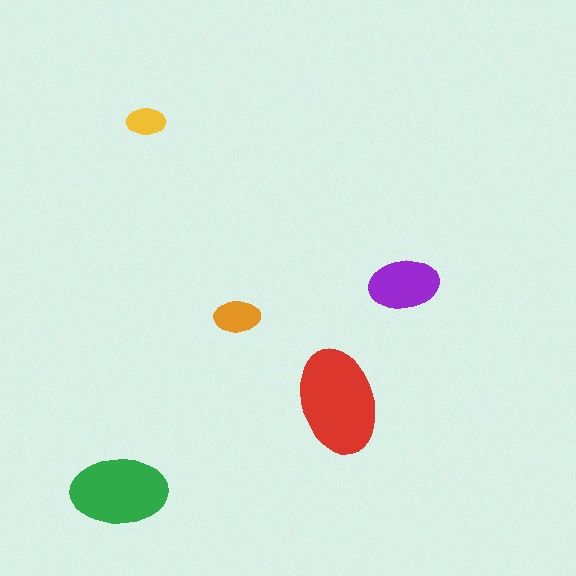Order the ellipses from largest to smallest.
the red one, the green one, the purple one, the orange one, the yellow one.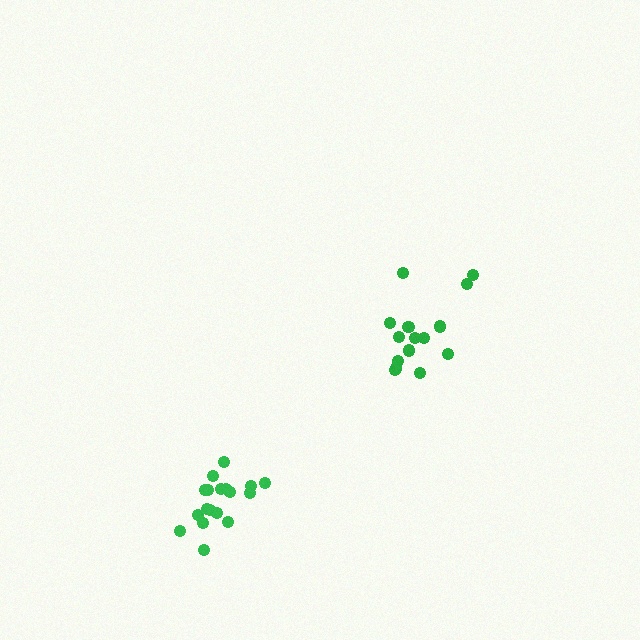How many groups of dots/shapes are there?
There are 2 groups.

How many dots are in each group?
Group 1: 15 dots, Group 2: 18 dots (33 total).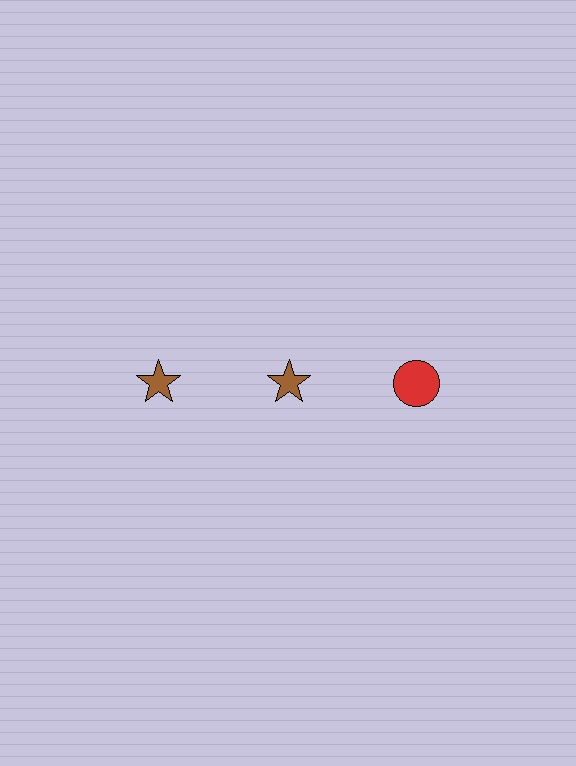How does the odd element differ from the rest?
It differs in both color (red instead of brown) and shape (circle instead of star).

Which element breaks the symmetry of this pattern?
The red circle in the top row, center column breaks the symmetry. All other shapes are brown stars.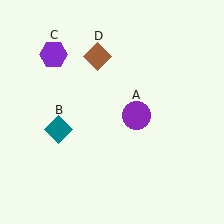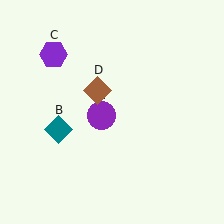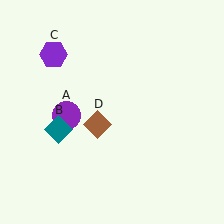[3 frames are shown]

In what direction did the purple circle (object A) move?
The purple circle (object A) moved left.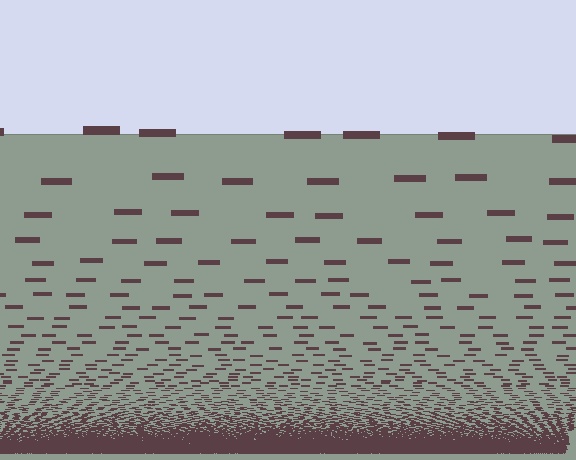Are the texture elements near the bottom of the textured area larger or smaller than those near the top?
Smaller. The gradient is inverted — elements near the bottom are smaller and denser.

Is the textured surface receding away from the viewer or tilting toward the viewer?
The surface appears to tilt toward the viewer. Texture elements get larger and sparser toward the top.